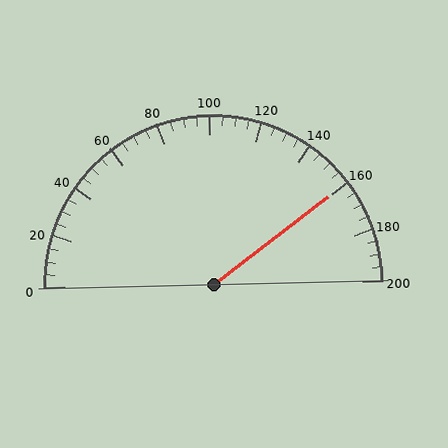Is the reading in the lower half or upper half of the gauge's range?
The reading is in the upper half of the range (0 to 200).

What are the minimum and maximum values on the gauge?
The gauge ranges from 0 to 200.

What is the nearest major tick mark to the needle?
The nearest major tick mark is 160.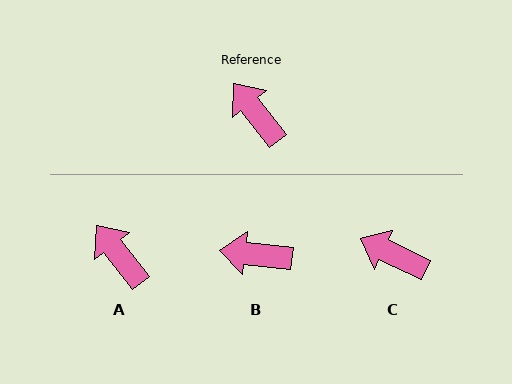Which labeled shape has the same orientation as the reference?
A.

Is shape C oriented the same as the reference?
No, it is off by about 26 degrees.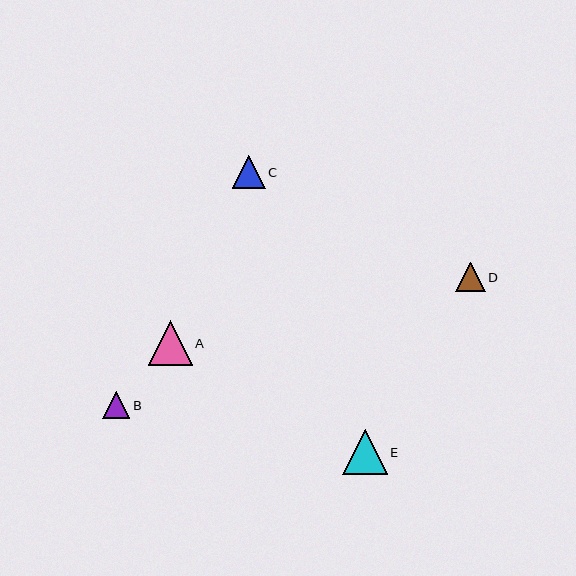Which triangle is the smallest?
Triangle B is the smallest with a size of approximately 27 pixels.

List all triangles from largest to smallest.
From largest to smallest: E, A, C, D, B.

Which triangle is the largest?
Triangle E is the largest with a size of approximately 45 pixels.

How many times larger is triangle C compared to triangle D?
Triangle C is approximately 1.1 times the size of triangle D.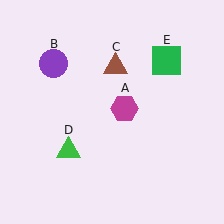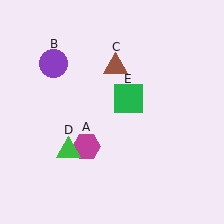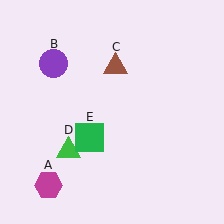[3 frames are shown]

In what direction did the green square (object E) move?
The green square (object E) moved down and to the left.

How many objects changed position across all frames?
2 objects changed position: magenta hexagon (object A), green square (object E).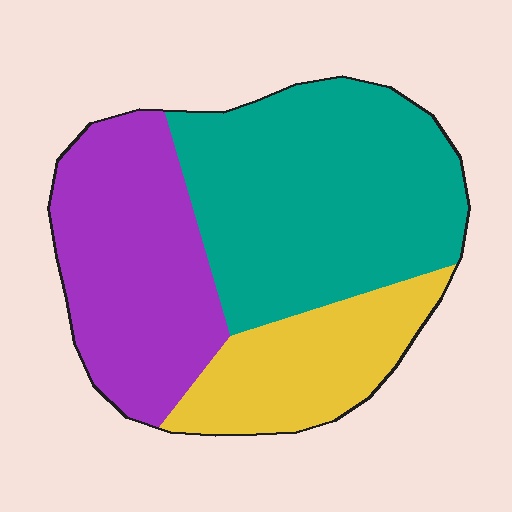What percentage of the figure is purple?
Purple takes up about one third (1/3) of the figure.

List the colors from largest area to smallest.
From largest to smallest: teal, purple, yellow.